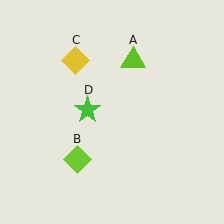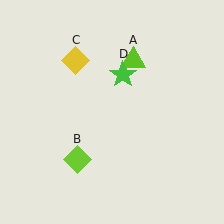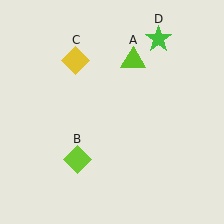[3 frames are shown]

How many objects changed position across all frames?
1 object changed position: green star (object D).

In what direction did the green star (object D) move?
The green star (object D) moved up and to the right.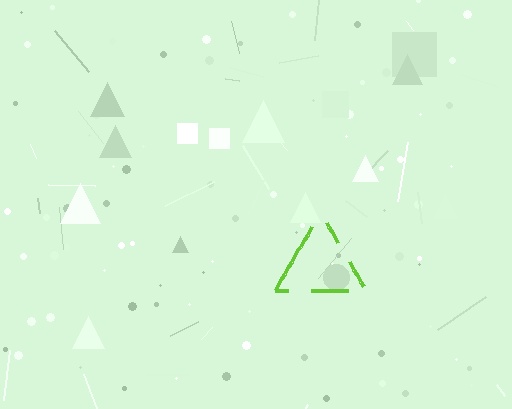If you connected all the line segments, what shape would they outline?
They would outline a triangle.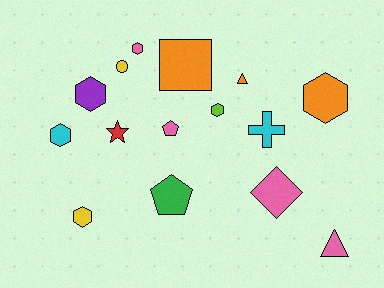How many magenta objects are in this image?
There are no magenta objects.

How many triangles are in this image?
There are 2 triangles.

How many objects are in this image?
There are 15 objects.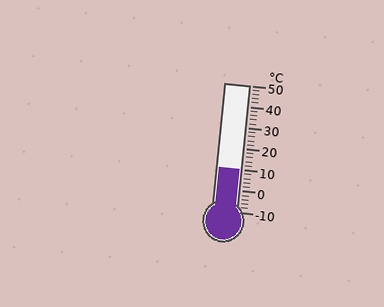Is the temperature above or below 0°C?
The temperature is above 0°C.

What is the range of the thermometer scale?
The thermometer scale ranges from -10°C to 50°C.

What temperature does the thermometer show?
The thermometer shows approximately 10°C.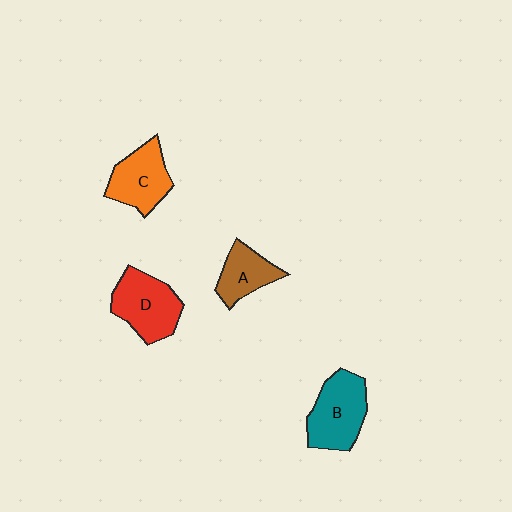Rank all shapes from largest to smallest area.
From largest to smallest: B (teal), D (red), C (orange), A (brown).